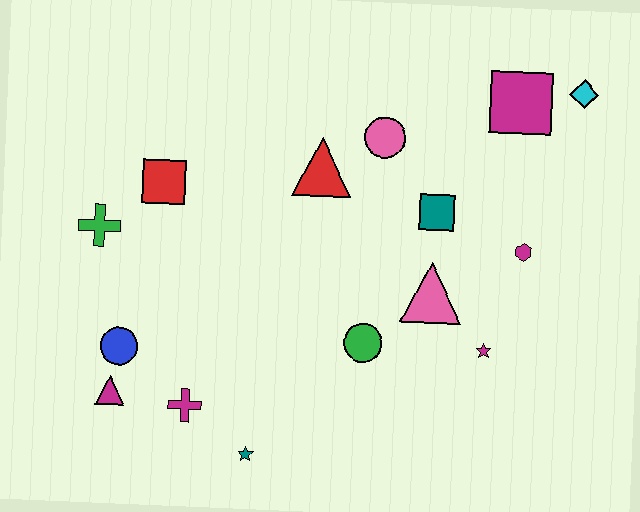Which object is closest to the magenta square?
The cyan diamond is closest to the magenta square.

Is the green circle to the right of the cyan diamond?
No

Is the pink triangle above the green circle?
Yes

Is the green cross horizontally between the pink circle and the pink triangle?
No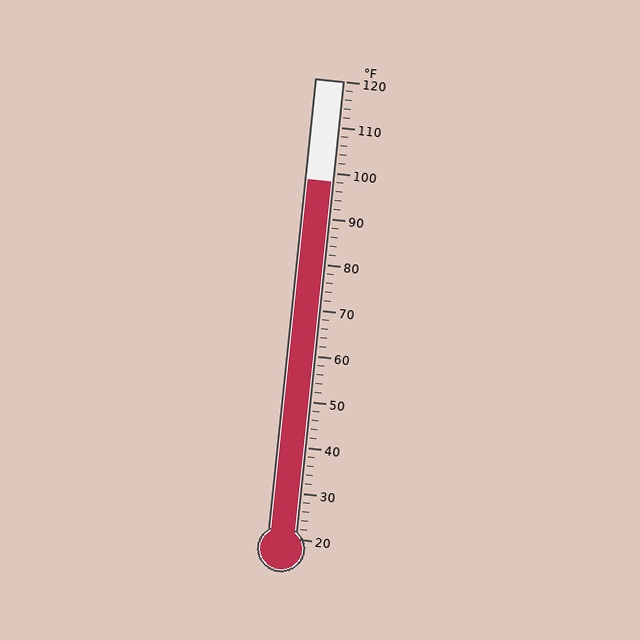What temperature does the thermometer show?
The thermometer shows approximately 98°F.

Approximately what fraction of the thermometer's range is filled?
The thermometer is filled to approximately 80% of its range.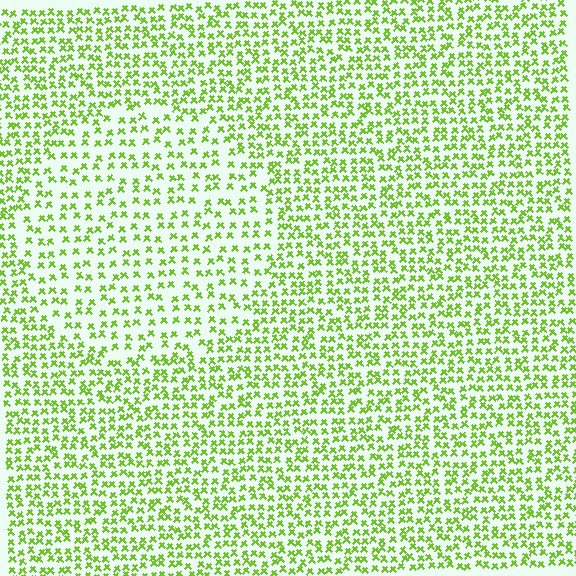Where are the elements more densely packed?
The elements are more densely packed outside the circle boundary.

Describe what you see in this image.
The image contains small lime elements arranged at two different densities. A circle-shaped region is visible where the elements are less densely packed than the surrounding area.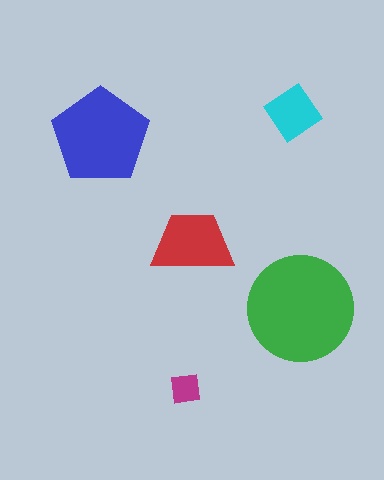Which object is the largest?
The green circle.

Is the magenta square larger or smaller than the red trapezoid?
Smaller.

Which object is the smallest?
The magenta square.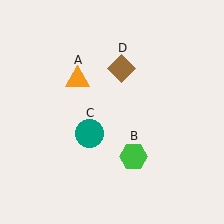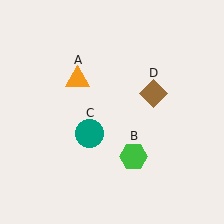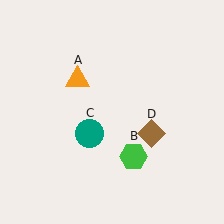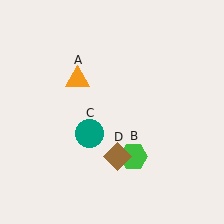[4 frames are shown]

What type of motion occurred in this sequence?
The brown diamond (object D) rotated clockwise around the center of the scene.